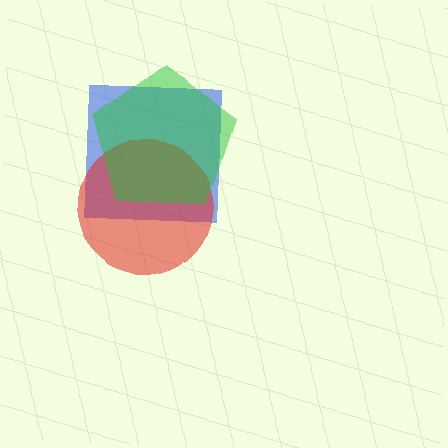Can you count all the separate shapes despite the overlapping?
Yes, there are 3 separate shapes.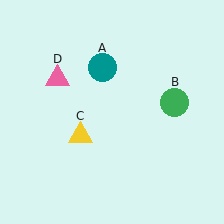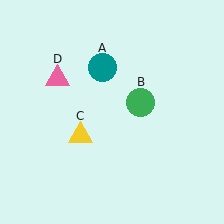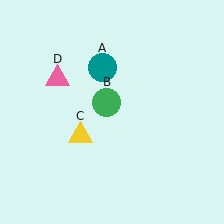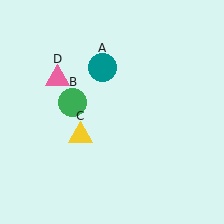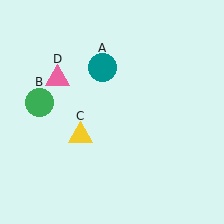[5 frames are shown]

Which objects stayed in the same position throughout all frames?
Teal circle (object A) and yellow triangle (object C) and pink triangle (object D) remained stationary.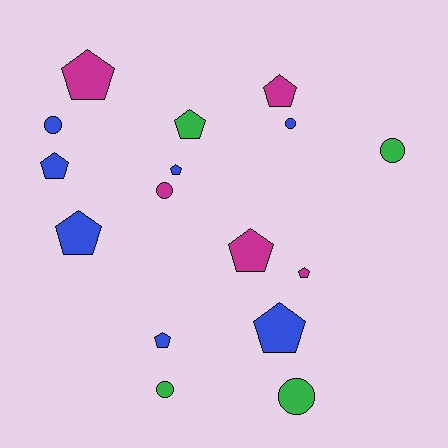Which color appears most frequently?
Blue, with 7 objects.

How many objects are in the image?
There are 16 objects.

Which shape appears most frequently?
Pentagon, with 10 objects.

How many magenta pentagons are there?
There are 4 magenta pentagons.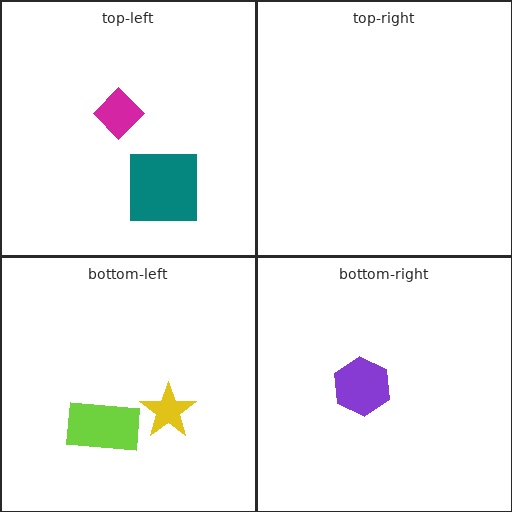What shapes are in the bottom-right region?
The purple hexagon.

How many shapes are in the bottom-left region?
2.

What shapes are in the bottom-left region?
The lime rectangle, the yellow star.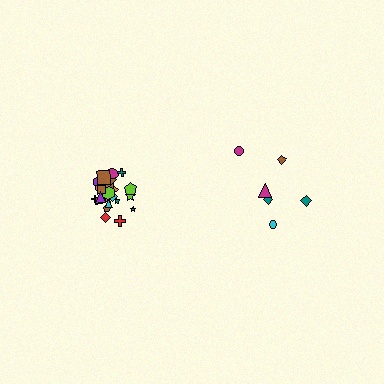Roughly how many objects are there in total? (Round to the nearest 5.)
Roughly 30 objects in total.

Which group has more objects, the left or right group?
The left group.